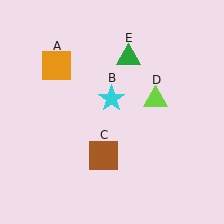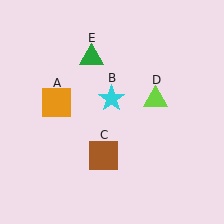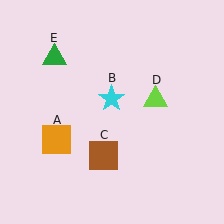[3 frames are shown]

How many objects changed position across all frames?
2 objects changed position: orange square (object A), green triangle (object E).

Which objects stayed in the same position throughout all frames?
Cyan star (object B) and brown square (object C) and lime triangle (object D) remained stationary.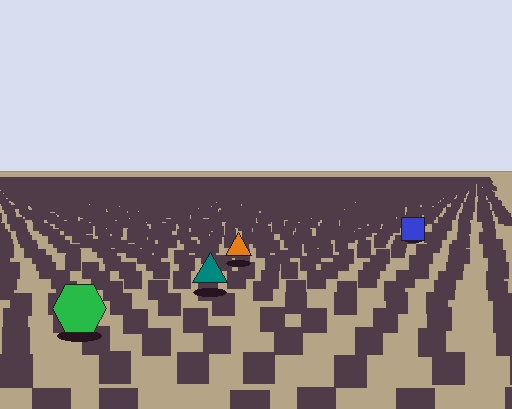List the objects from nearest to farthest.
From nearest to farthest: the green hexagon, the teal triangle, the orange triangle, the blue square.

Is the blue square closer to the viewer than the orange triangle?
No. The orange triangle is closer — you can tell from the texture gradient: the ground texture is coarser near it.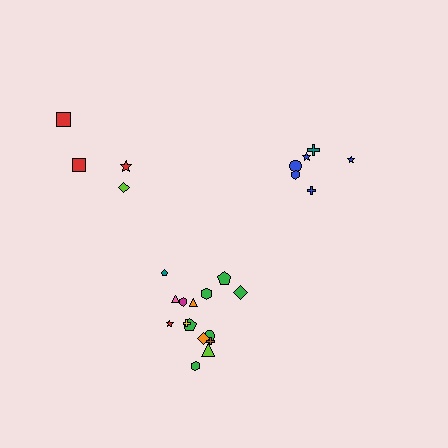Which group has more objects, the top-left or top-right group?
The top-right group.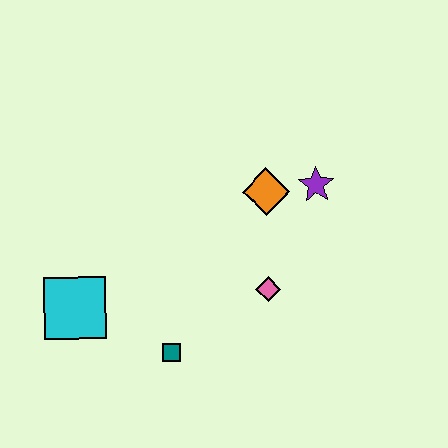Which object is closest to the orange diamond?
The purple star is closest to the orange diamond.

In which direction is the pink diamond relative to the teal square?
The pink diamond is to the right of the teal square.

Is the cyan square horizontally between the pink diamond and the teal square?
No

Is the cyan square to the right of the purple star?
No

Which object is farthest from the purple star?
The cyan square is farthest from the purple star.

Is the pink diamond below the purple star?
Yes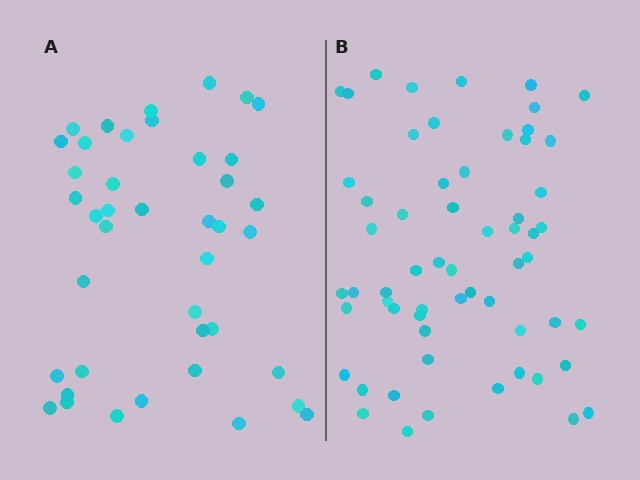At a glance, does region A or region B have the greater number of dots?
Region B (the right region) has more dots.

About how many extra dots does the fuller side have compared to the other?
Region B has approximately 20 more dots than region A.